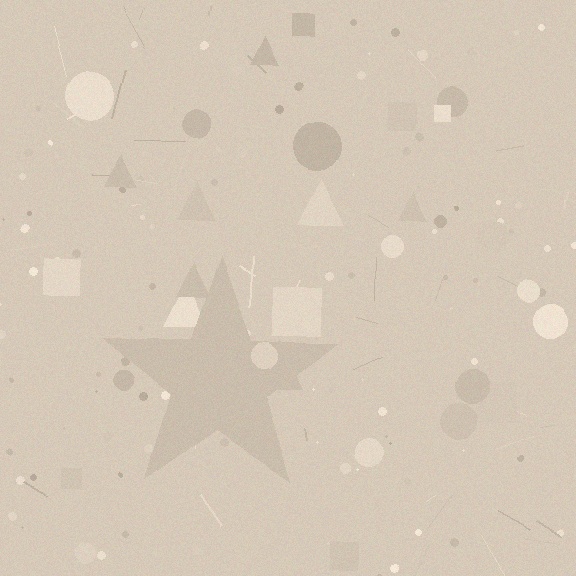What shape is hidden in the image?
A star is hidden in the image.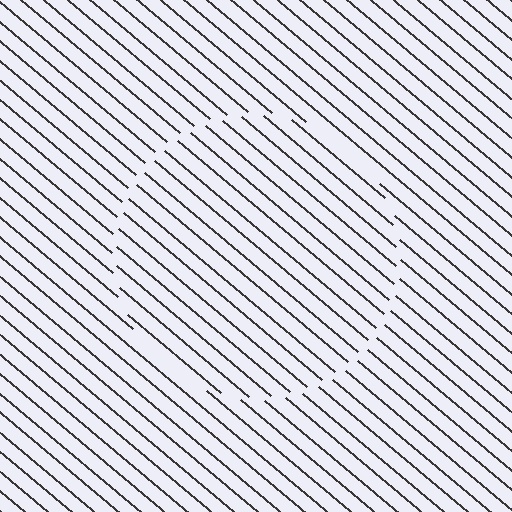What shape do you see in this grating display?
An illusory circle. The interior of the shape contains the same grating, shifted by half a period — the contour is defined by the phase discontinuity where line-ends from the inner and outer gratings abut.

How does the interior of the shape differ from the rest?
The interior of the shape contains the same grating, shifted by half a period — the contour is defined by the phase discontinuity where line-ends from the inner and outer gratings abut.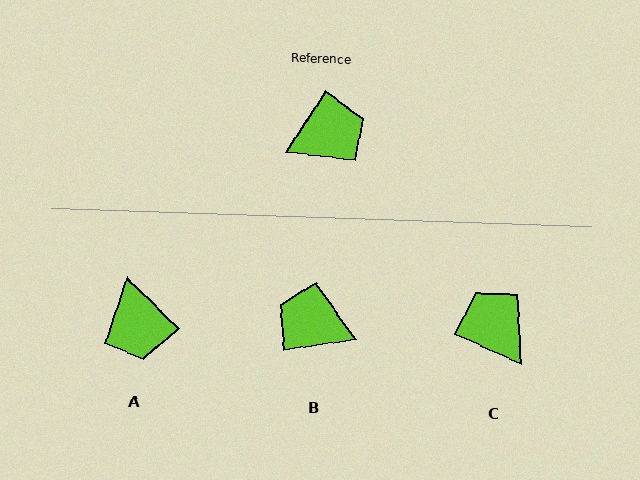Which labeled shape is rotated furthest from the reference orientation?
B, about 132 degrees away.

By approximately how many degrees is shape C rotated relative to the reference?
Approximately 99 degrees counter-clockwise.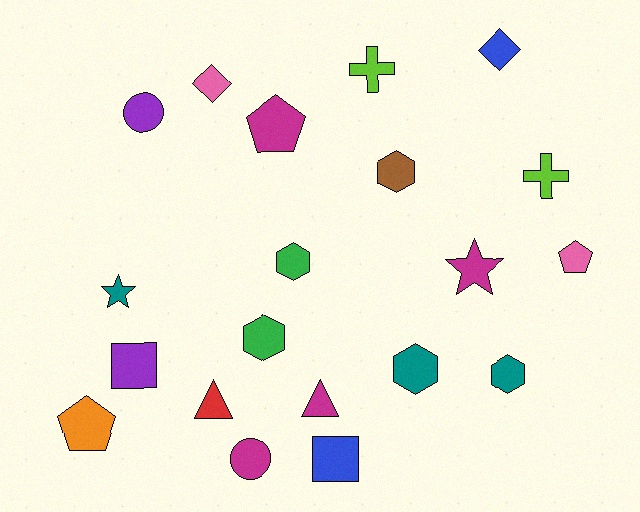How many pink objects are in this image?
There are 2 pink objects.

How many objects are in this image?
There are 20 objects.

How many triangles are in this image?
There are 2 triangles.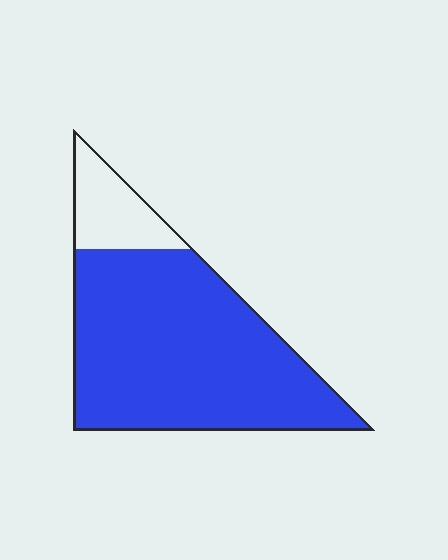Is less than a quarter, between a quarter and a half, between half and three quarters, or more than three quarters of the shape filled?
More than three quarters.